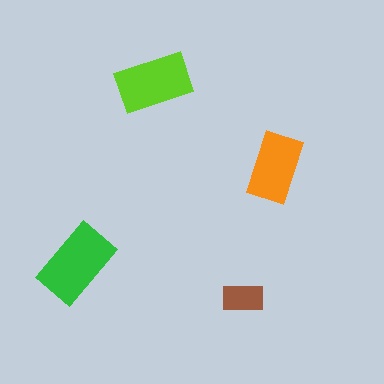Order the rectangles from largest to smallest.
the green one, the lime one, the orange one, the brown one.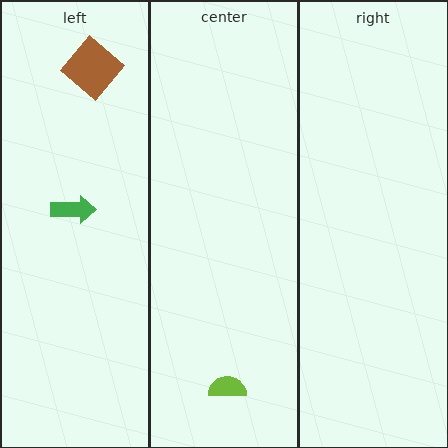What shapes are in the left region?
The green arrow, the brown diamond.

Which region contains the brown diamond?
The left region.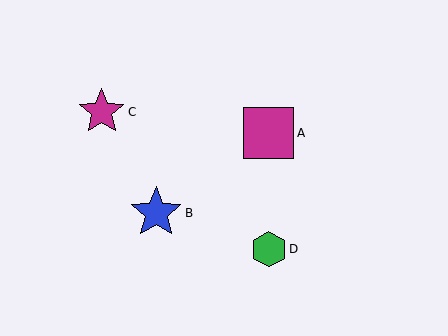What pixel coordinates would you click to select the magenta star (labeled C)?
Click at (102, 112) to select the magenta star C.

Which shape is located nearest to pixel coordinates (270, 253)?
The green hexagon (labeled D) at (269, 249) is nearest to that location.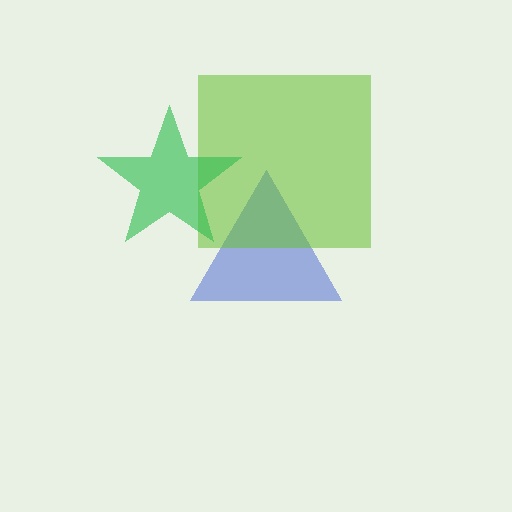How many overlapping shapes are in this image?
There are 3 overlapping shapes in the image.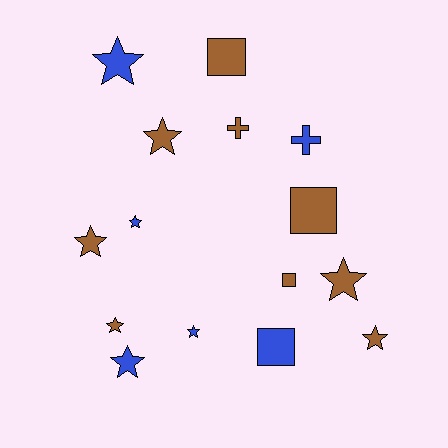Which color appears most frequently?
Brown, with 9 objects.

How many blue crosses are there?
There is 1 blue cross.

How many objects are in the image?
There are 15 objects.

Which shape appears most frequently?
Star, with 9 objects.